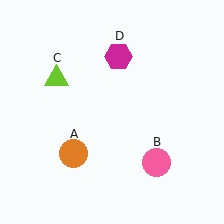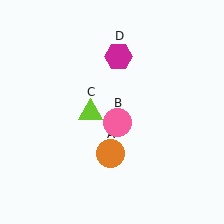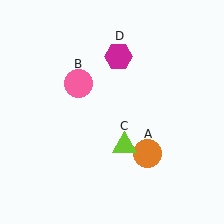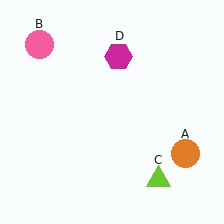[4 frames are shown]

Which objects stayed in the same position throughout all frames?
Magenta hexagon (object D) remained stationary.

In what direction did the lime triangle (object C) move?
The lime triangle (object C) moved down and to the right.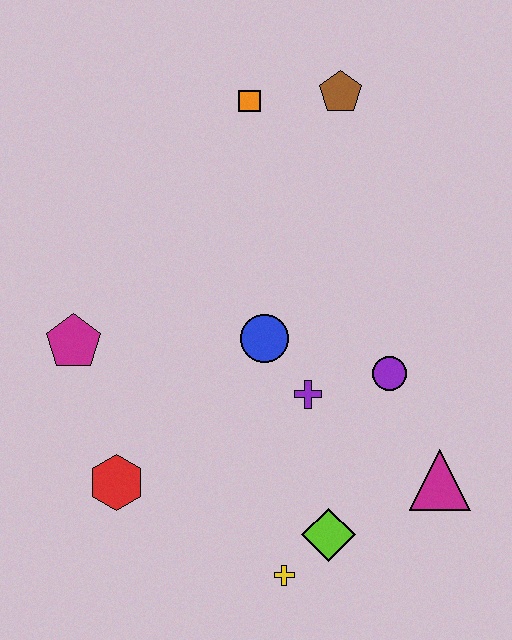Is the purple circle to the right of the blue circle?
Yes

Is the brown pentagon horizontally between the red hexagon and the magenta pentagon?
No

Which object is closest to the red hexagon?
The magenta pentagon is closest to the red hexagon.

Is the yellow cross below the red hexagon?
Yes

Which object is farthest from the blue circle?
The brown pentagon is farthest from the blue circle.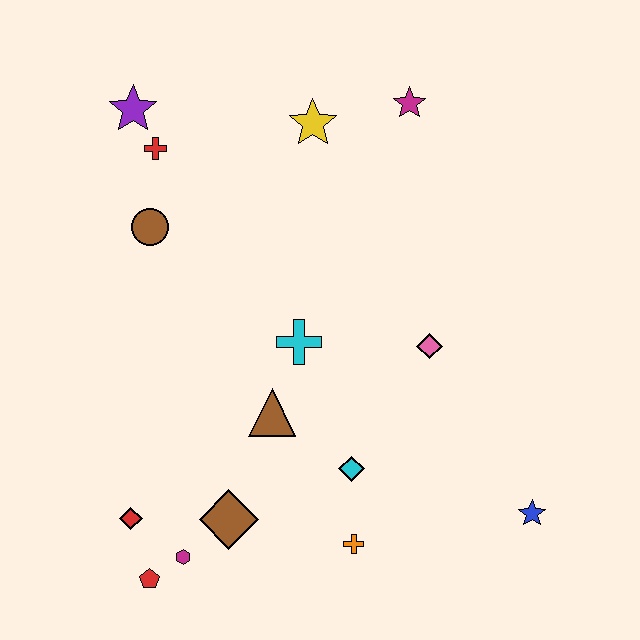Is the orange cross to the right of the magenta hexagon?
Yes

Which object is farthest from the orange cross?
The purple star is farthest from the orange cross.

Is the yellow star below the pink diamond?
No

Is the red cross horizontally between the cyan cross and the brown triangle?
No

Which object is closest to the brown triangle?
The cyan cross is closest to the brown triangle.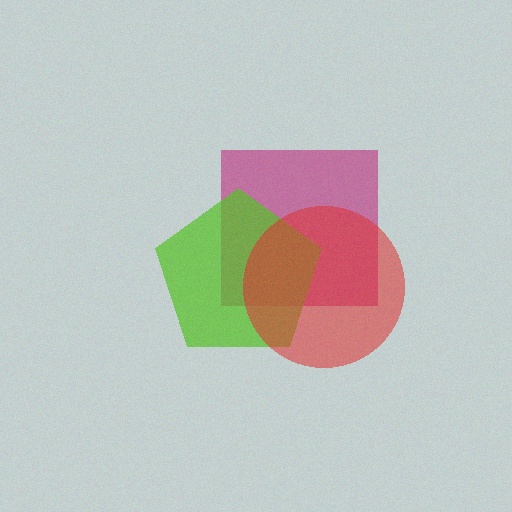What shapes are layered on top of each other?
The layered shapes are: a magenta square, a lime pentagon, a red circle.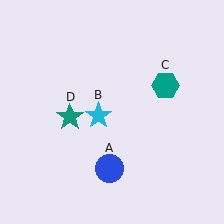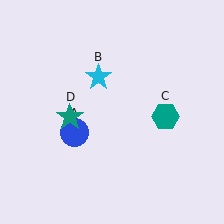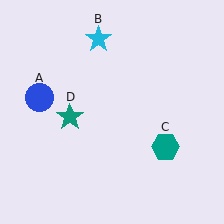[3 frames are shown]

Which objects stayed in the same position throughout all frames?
Teal star (object D) remained stationary.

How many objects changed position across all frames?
3 objects changed position: blue circle (object A), cyan star (object B), teal hexagon (object C).